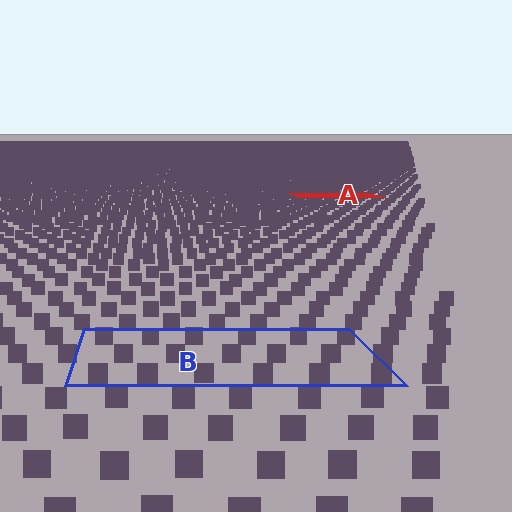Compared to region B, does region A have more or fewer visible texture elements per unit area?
Region A has more texture elements per unit area — they are packed more densely because it is farther away.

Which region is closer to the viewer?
Region B is closer. The texture elements there are larger and more spread out.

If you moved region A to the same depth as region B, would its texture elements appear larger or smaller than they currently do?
They would appear larger. At a closer depth, the same texture elements are projected at a bigger on-screen size.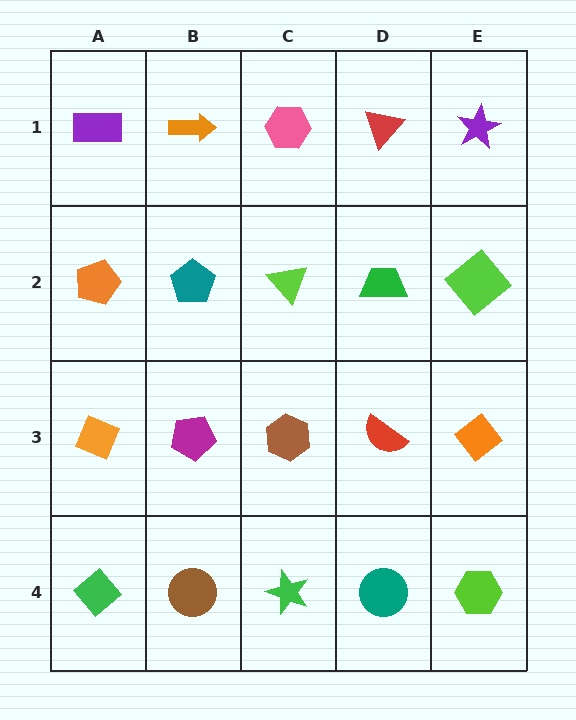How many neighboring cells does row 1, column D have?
3.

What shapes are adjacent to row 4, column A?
An orange diamond (row 3, column A), a brown circle (row 4, column B).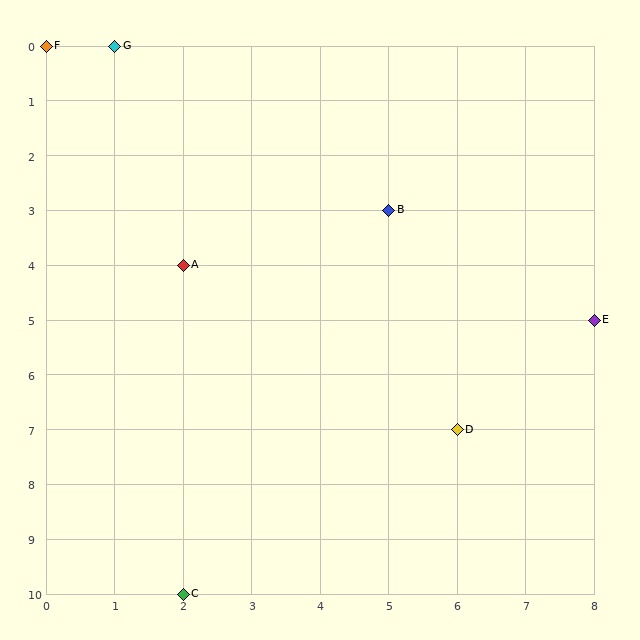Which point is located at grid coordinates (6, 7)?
Point D is at (6, 7).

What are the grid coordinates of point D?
Point D is at grid coordinates (6, 7).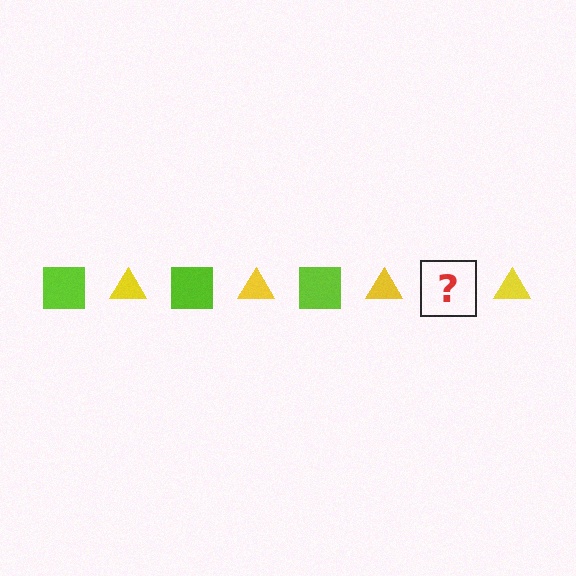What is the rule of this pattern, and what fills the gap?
The rule is that the pattern alternates between lime square and yellow triangle. The gap should be filled with a lime square.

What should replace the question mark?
The question mark should be replaced with a lime square.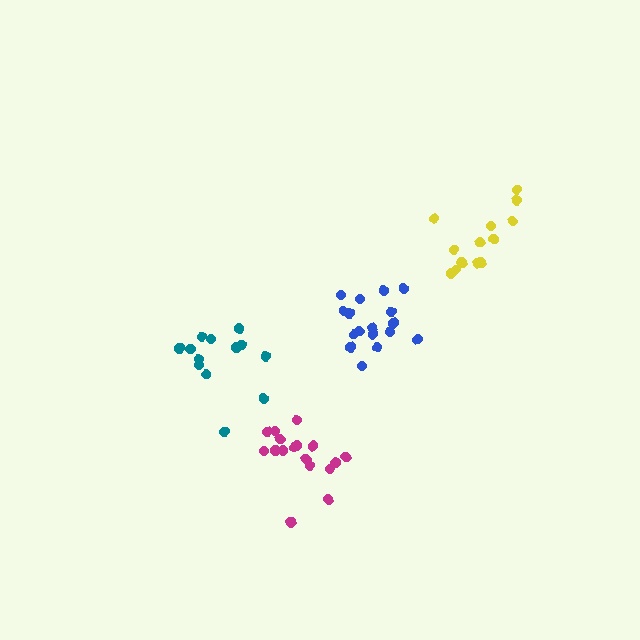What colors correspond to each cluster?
The clusters are colored: blue, teal, magenta, yellow.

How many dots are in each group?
Group 1: 17 dots, Group 2: 13 dots, Group 3: 17 dots, Group 4: 13 dots (60 total).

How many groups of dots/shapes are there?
There are 4 groups.